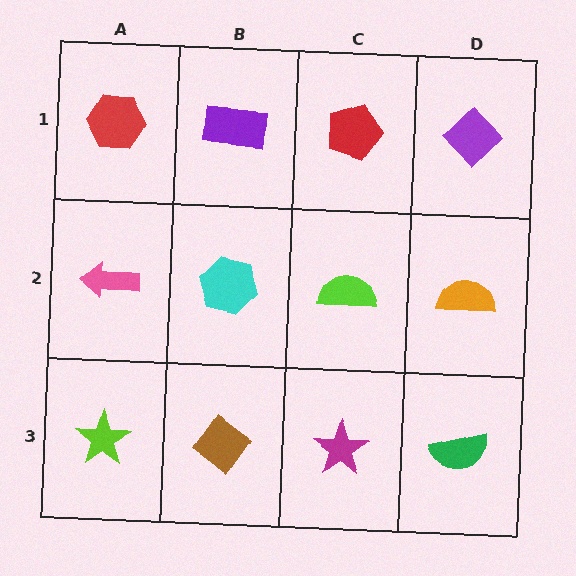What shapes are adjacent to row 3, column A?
A pink arrow (row 2, column A), a brown diamond (row 3, column B).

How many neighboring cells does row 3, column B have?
3.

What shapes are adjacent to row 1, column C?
A lime semicircle (row 2, column C), a purple rectangle (row 1, column B), a purple diamond (row 1, column D).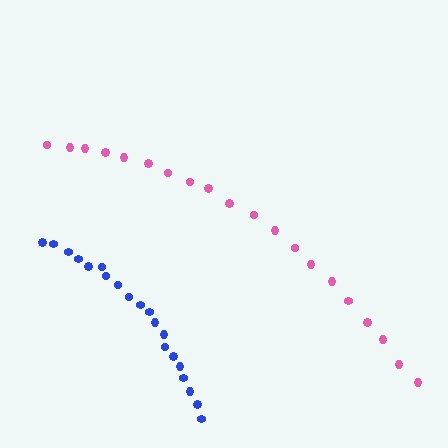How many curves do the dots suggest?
There are 2 distinct paths.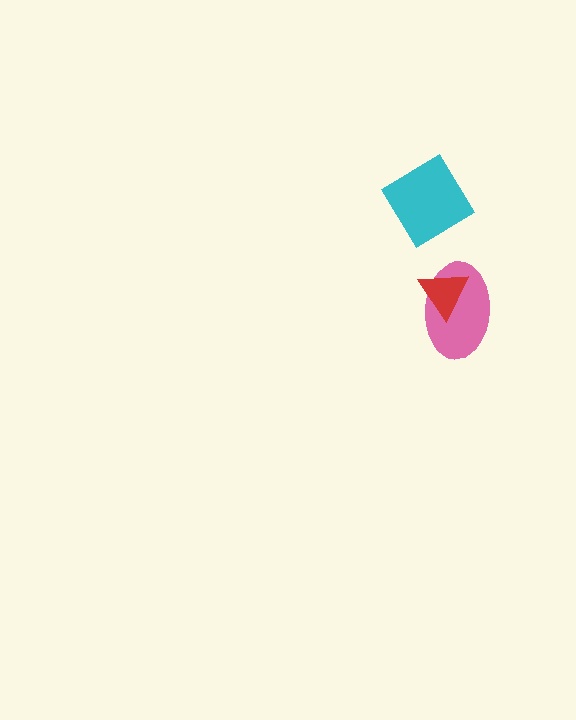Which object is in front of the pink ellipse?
The red triangle is in front of the pink ellipse.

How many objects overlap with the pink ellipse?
1 object overlaps with the pink ellipse.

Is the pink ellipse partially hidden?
Yes, it is partially covered by another shape.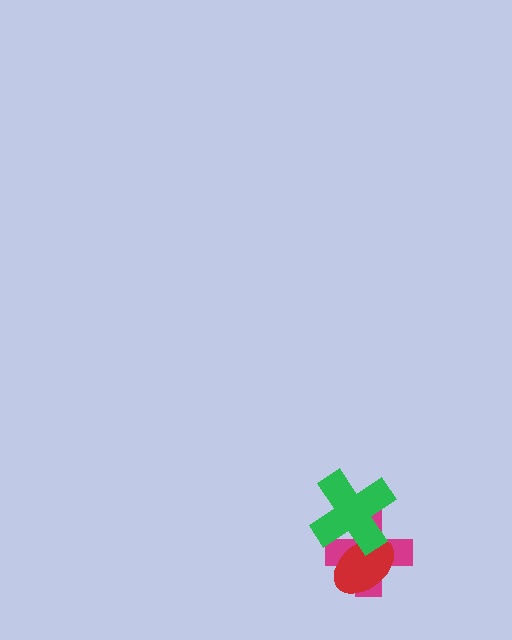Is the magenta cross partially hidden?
Yes, it is partially covered by another shape.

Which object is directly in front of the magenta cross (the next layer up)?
The red ellipse is directly in front of the magenta cross.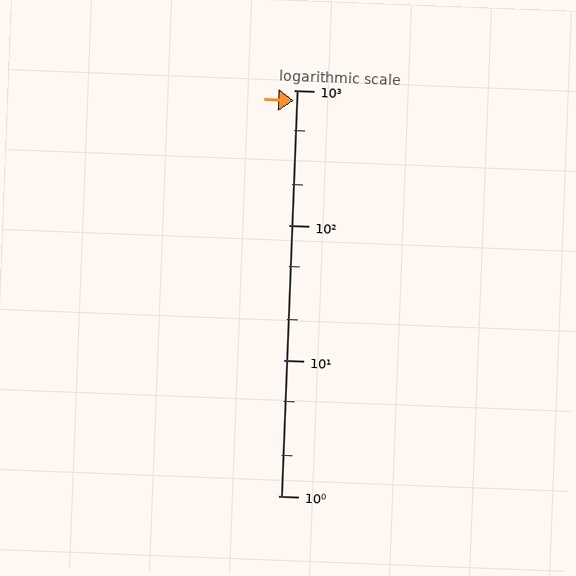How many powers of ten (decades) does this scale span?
The scale spans 3 decades, from 1 to 1000.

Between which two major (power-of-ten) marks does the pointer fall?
The pointer is between 100 and 1000.